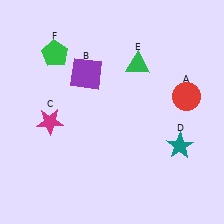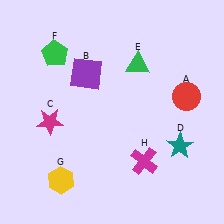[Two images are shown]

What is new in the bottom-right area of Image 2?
A magenta cross (H) was added in the bottom-right area of Image 2.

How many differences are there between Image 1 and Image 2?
There are 2 differences between the two images.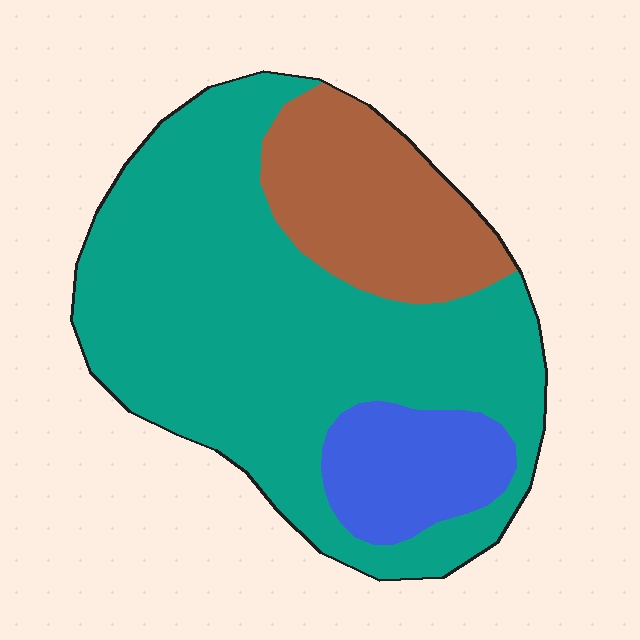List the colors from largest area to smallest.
From largest to smallest: teal, brown, blue.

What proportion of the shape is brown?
Brown covers 21% of the shape.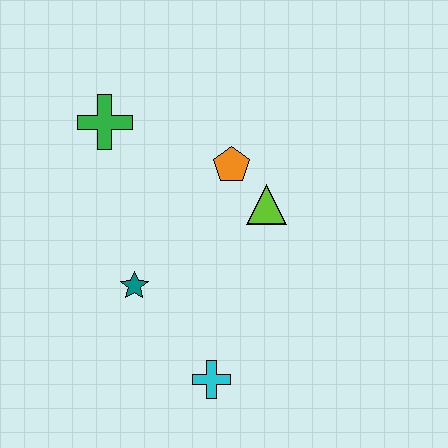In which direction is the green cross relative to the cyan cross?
The green cross is above the cyan cross.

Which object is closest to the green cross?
The orange pentagon is closest to the green cross.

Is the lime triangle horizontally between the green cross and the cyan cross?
No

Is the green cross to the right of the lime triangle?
No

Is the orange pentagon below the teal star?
No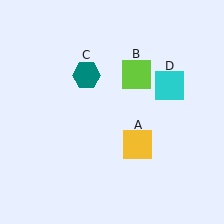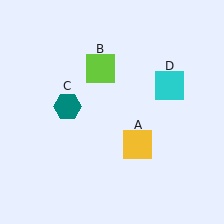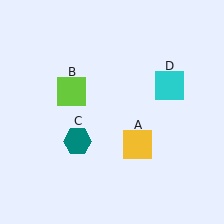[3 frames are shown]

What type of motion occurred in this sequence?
The lime square (object B), teal hexagon (object C) rotated counterclockwise around the center of the scene.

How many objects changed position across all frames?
2 objects changed position: lime square (object B), teal hexagon (object C).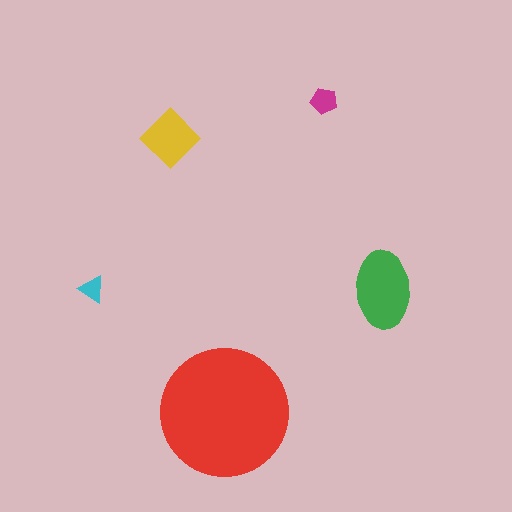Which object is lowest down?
The red circle is bottommost.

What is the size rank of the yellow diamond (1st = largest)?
3rd.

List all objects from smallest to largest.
The cyan triangle, the magenta pentagon, the yellow diamond, the green ellipse, the red circle.